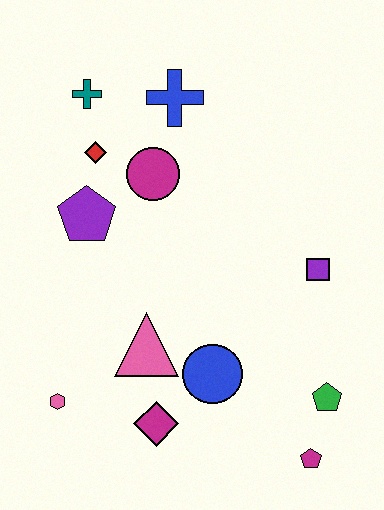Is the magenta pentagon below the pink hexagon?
Yes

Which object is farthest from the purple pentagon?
The magenta pentagon is farthest from the purple pentagon.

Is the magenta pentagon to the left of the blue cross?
No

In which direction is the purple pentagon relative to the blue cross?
The purple pentagon is below the blue cross.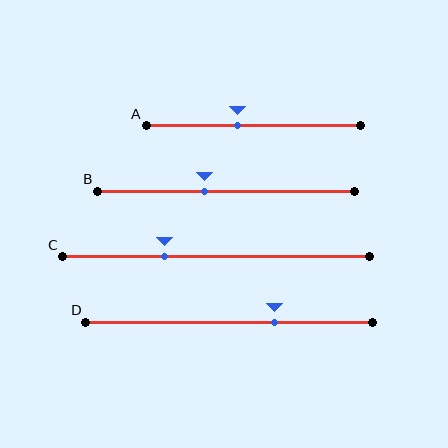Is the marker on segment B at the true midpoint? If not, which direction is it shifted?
No, the marker on segment B is shifted to the left by about 8% of the segment length.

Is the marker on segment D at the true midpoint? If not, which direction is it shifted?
No, the marker on segment D is shifted to the right by about 16% of the segment length.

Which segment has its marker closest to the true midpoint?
Segment A has its marker closest to the true midpoint.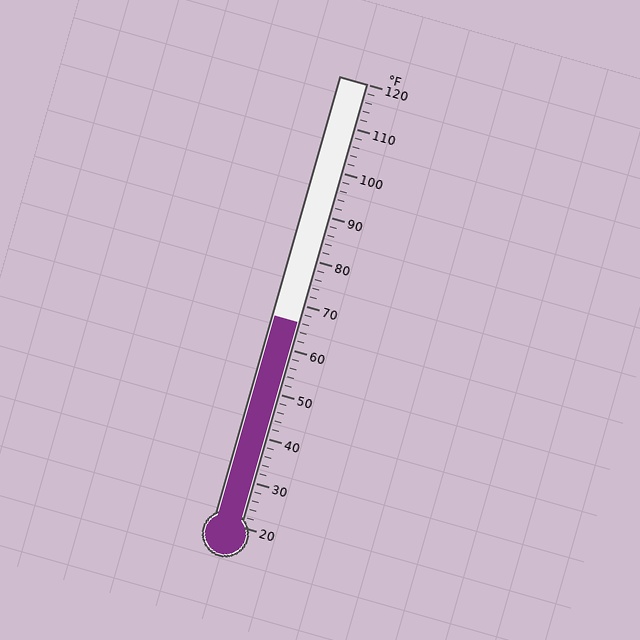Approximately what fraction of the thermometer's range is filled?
The thermometer is filled to approximately 45% of its range.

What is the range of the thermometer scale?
The thermometer scale ranges from 20°F to 120°F.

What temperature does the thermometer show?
The thermometer shows approximately 66°F.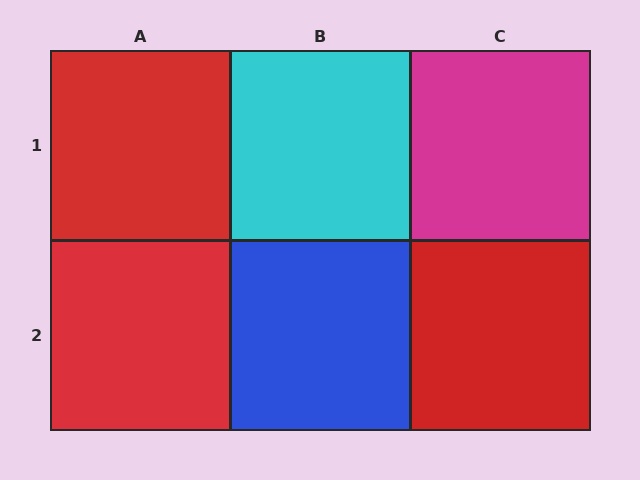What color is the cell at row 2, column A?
Red.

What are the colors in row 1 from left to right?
Red, cyan, magenta.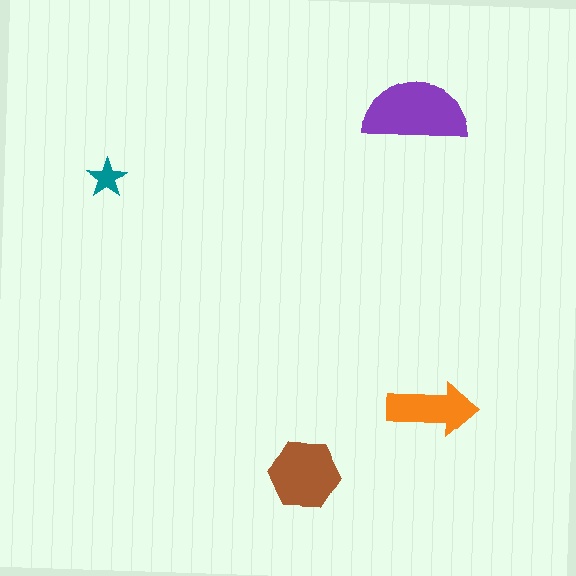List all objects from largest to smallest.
The purple semicircle, the brown hexagon, the orange arrow, the teal star.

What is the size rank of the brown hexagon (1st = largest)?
2nd.